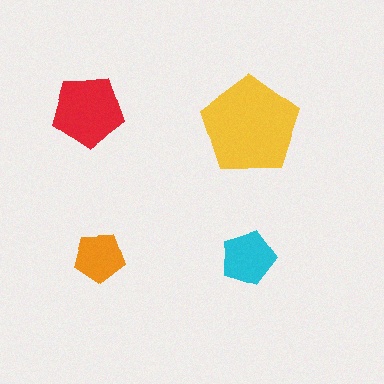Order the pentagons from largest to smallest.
the yellow one, the red one, the cyan one, the orange one.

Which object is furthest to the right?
The yellow pentagon is rightmost.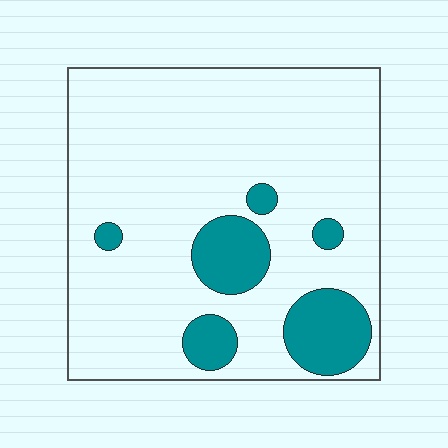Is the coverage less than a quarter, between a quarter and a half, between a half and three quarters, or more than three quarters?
Less than a quarter.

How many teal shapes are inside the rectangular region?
6.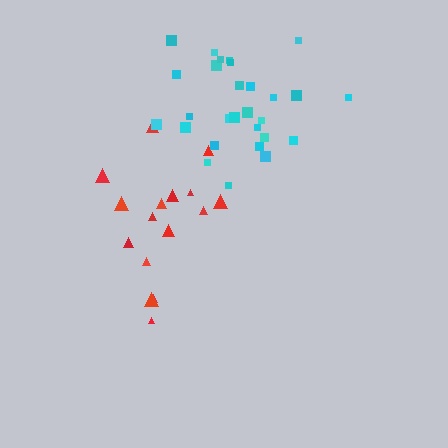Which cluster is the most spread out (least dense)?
Red.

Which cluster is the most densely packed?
Cyan.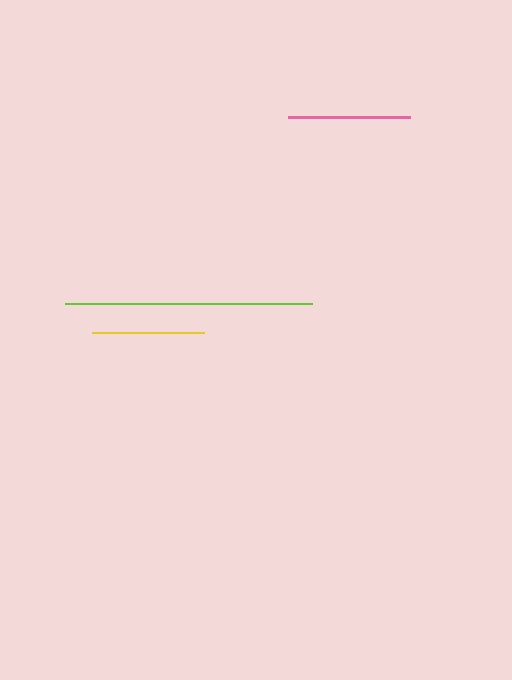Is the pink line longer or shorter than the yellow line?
The pink line is longer than the yellow line.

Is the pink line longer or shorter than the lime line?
The lime line is longer than the pink line.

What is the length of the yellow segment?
The yellow segment is approximately 112 pixels long.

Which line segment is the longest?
The lime line is the longest at approximately 247 pixels.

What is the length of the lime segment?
The lime segment is approximately 247 pixels long.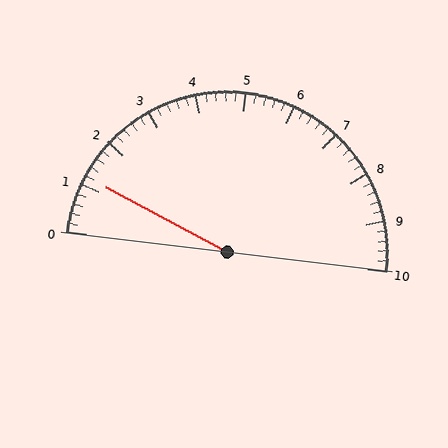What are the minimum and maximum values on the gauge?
The gauge ranges from 0 to 10.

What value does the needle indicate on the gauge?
The needle indicates approximately 1.2.